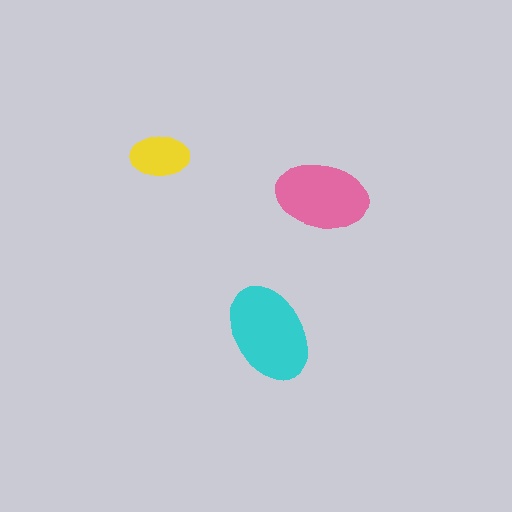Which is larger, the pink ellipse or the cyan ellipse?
The cyan one.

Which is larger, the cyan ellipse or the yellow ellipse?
The cyan one.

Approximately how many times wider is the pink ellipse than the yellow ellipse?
About 1.5 times wider.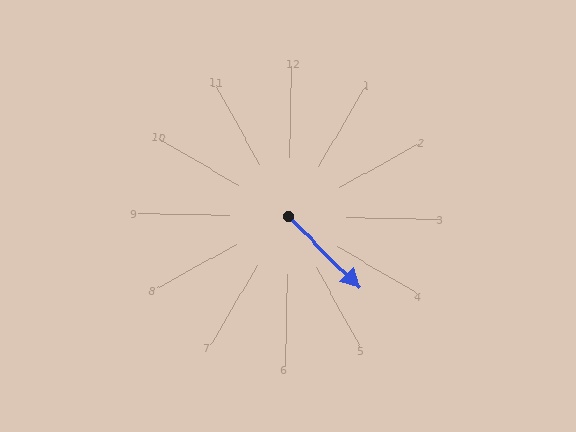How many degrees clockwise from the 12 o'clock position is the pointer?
Approximately 134 degrees.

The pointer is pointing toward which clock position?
Roughly 4 o'clock.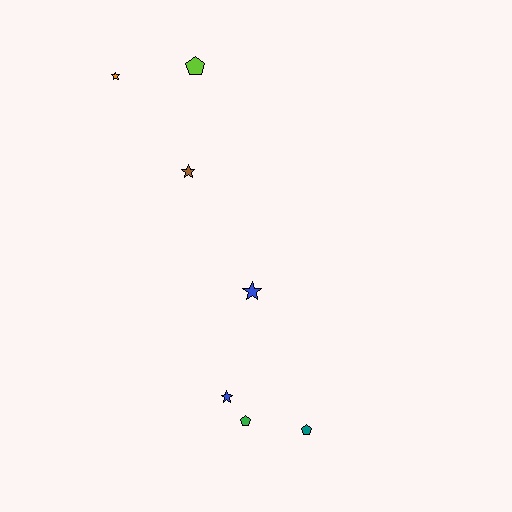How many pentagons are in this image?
There are 3 pentagons.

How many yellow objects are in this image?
There are no yellow objects.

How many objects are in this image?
There are 7 objects.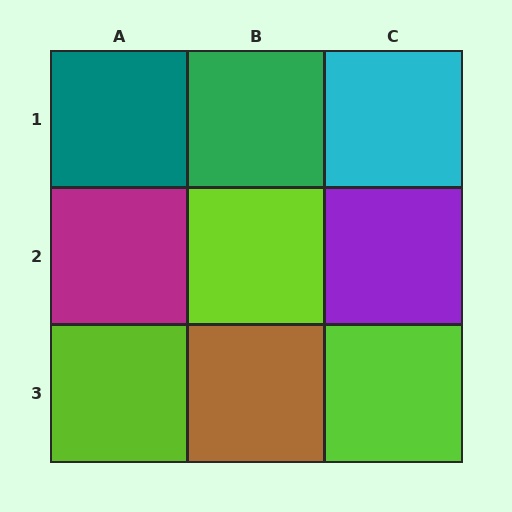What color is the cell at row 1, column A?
Teal.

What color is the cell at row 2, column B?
Lime.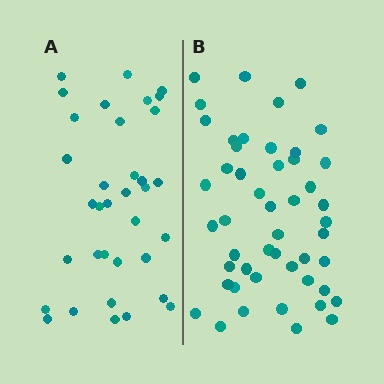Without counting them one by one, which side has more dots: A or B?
Region B (the right region) has more dots.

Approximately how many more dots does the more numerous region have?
Region B has approximately 15 more dots than region A.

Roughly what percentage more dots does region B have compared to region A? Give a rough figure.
About 40% more.